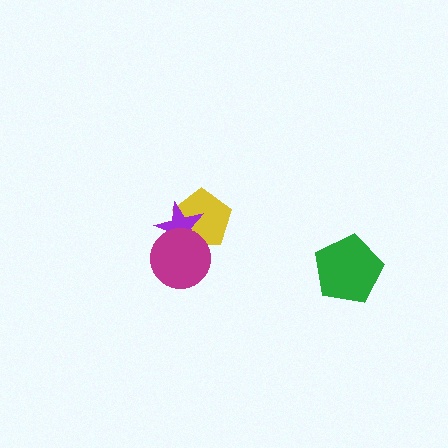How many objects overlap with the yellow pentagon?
2 objects overlap with the yellow pentagon.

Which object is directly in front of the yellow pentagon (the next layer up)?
The purple star is directly in front of the yellow pentagon.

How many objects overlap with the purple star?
2 objects overlap with the purple star.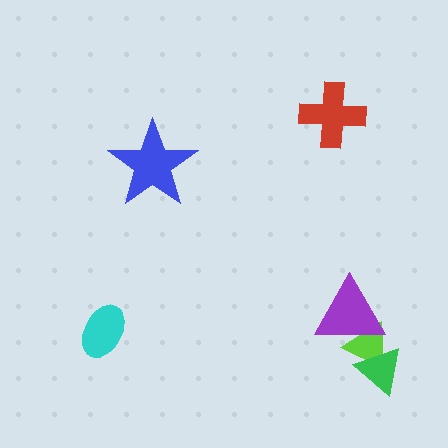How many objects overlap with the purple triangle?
1 object overlaps with the purple triangle.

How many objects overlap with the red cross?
0 objects overlap with the red cross.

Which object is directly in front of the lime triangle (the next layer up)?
The green triangle is directly in front of the lime triangle.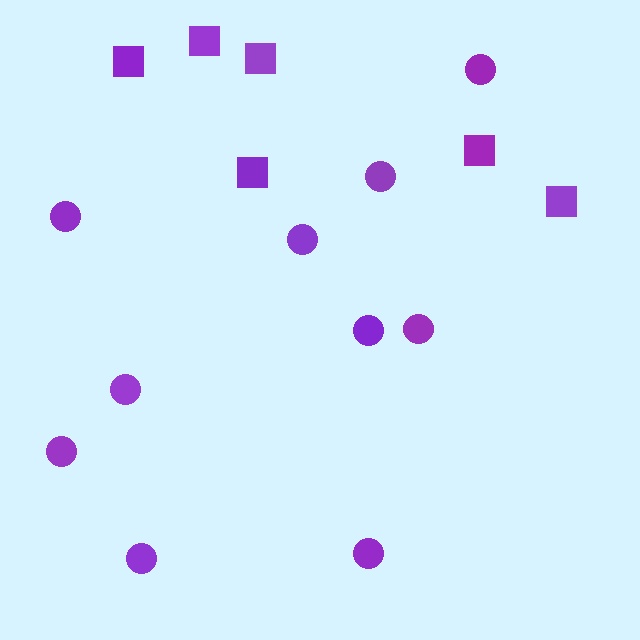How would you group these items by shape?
There are 2 groups: one group of squares (6) and one group of circles (10).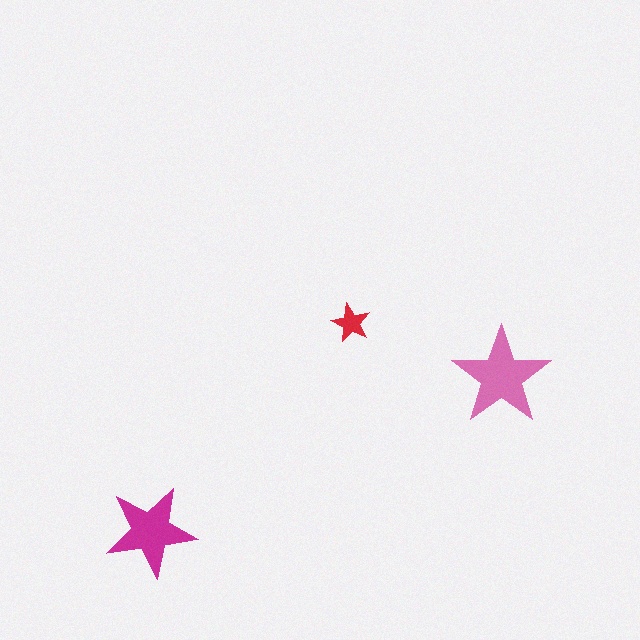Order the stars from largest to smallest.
the pink one, the magenta one, the red one.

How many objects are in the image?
There are 3 objects in the image.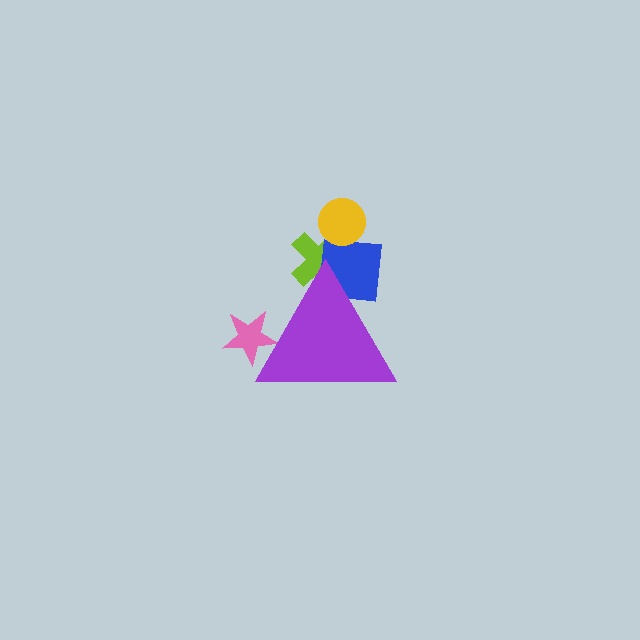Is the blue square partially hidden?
Yes, the blue square is partially hidden behind the purple triangle.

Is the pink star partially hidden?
Yes, the pink star is partially hidden behind the purple triangle.